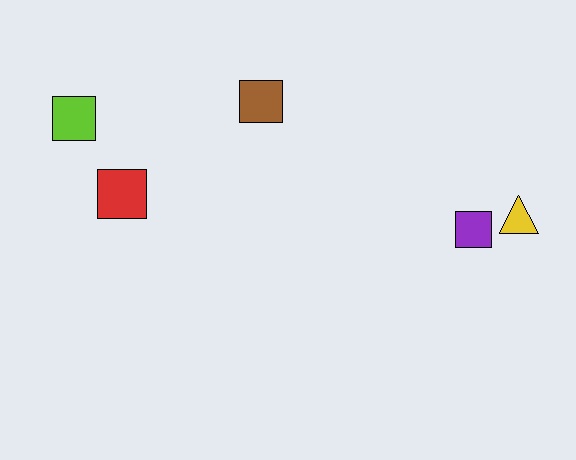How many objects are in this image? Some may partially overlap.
There are 5 objects.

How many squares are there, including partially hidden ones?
There are 4 squares.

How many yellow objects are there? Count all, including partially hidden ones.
There is 1 yellow object.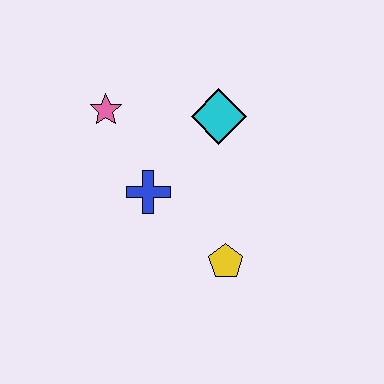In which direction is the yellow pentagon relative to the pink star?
The yellow pentagon is below the pink star.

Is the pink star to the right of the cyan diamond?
No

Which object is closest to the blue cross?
The pink star is closest to the blue cross.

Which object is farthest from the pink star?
The yellow pentagon is farthest from the pink star.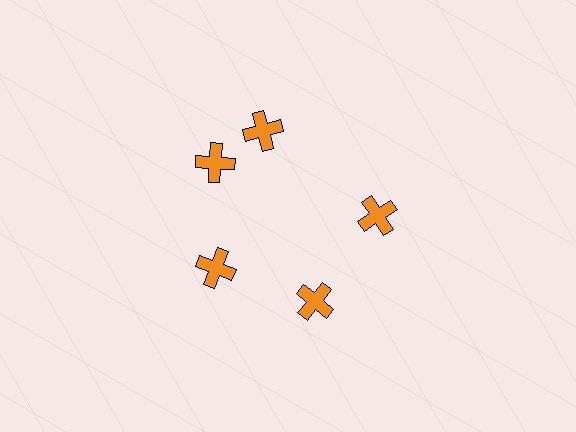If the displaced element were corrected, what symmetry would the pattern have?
It would have 5-fold rotational symmetry — the pattern would map onto itself every 72 degrees.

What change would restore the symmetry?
The symmetry would be restored by rotating it back into even spacing with its neighbors so that all 5 crosses sit at equal angles and equal distance from the center.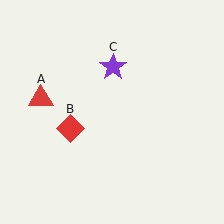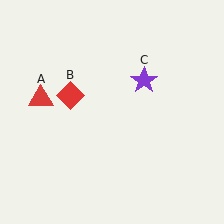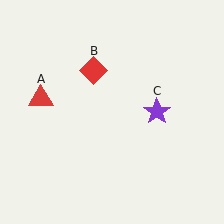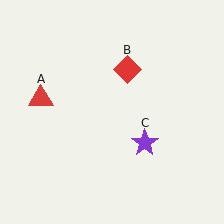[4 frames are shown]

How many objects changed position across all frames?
2 objects changed position: red diamond (object B), purple star (object C).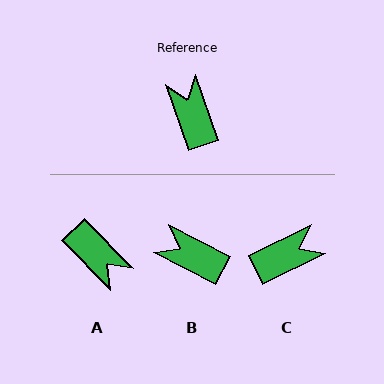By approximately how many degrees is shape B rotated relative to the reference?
Approximately 44 degrees counter-clockwise.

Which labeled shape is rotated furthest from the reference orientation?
A, about 154 degrees away.